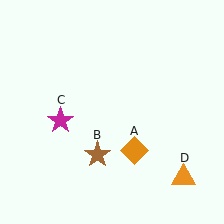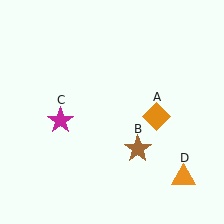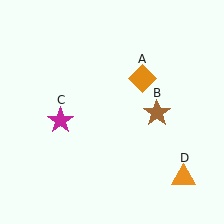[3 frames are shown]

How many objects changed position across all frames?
2 objects changed position: orange diamond (object A), brown star (object B).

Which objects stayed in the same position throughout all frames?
Magenta star (object C) and orange triangle (object D) remained stationary.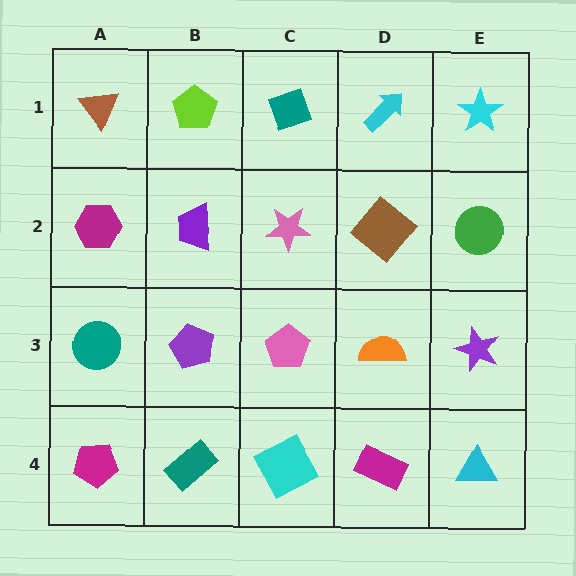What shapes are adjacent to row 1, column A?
A magenta hexagon (row 2, column A), a lime pentagon (row 1, column B).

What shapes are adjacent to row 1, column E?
A green circle (row 2, column E), a cyan arrow (row 1, column D).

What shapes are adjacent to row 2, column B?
A lime pentagon (row 1, column B), a purple pentagon (row 3, column B), a magenta hexagon (row 2, column A), a pink star (row 2, column C).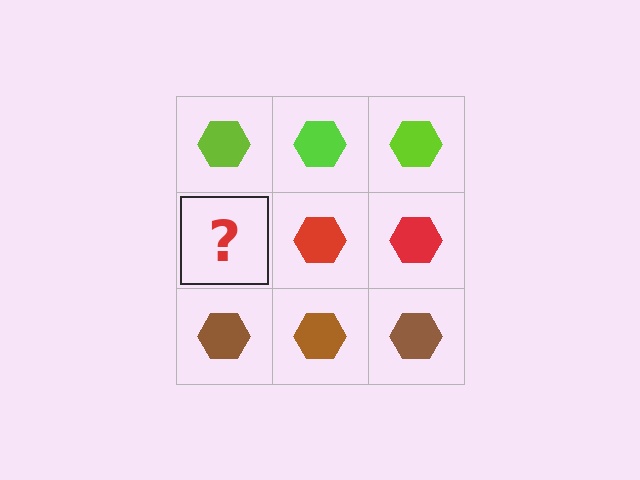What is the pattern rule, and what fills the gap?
The rule is that each row has a consistent color. The gap should be filled with a red hexagon.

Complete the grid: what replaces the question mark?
The question mark should be replaced with a red hexagon.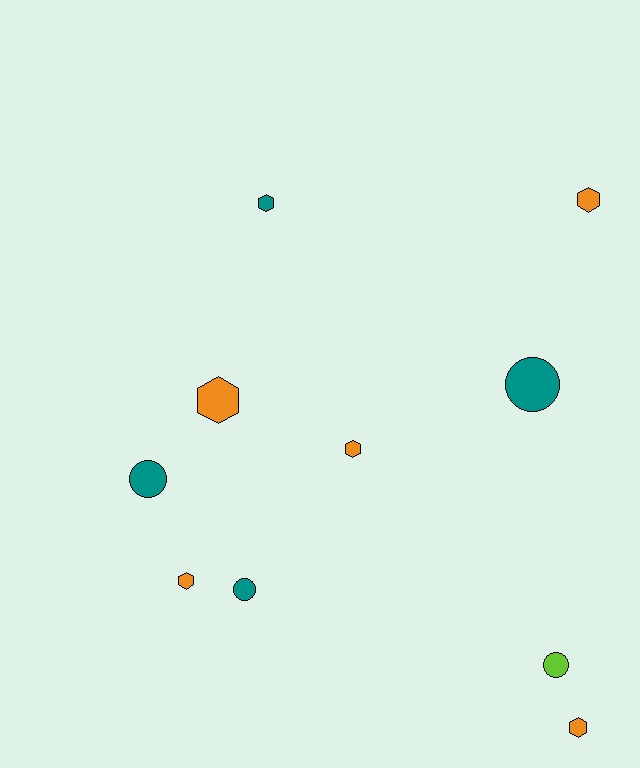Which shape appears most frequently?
Hexagon, with 6 objects.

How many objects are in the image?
There are 10 objects.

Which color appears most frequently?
Orange, with 5 objects.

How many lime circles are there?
There is 1 lime circle.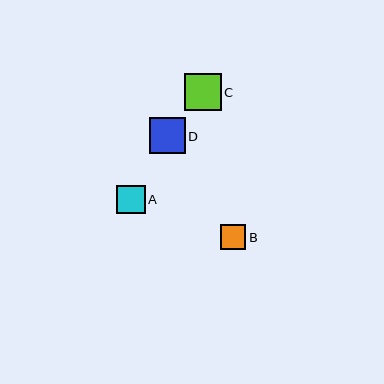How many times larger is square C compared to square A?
Square C is approximately 1.3 times the size of square A.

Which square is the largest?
Square C is the largest with a size of approximately 36 pixels.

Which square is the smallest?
Square B is the smallest with a size of approximately 25 pixels.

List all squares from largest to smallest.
From largest to smallest: C, D, A, B.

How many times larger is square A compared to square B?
Square A is approximately 1.1 times the size of square B.